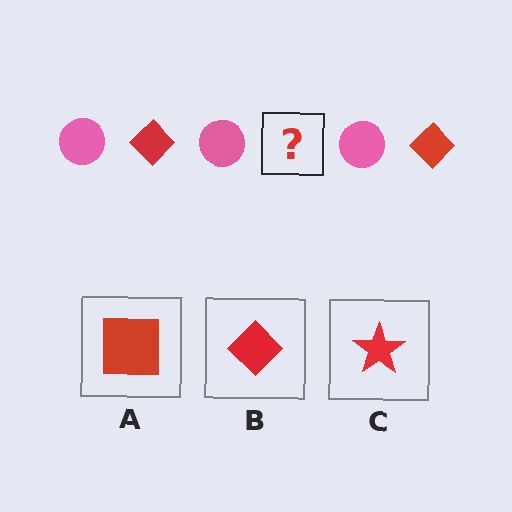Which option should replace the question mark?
Option B.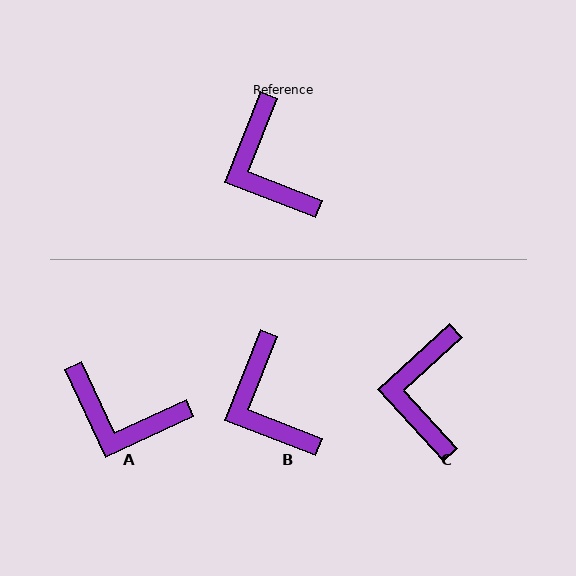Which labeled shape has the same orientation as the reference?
B.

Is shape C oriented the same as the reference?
No, it is off by about 26 degrees.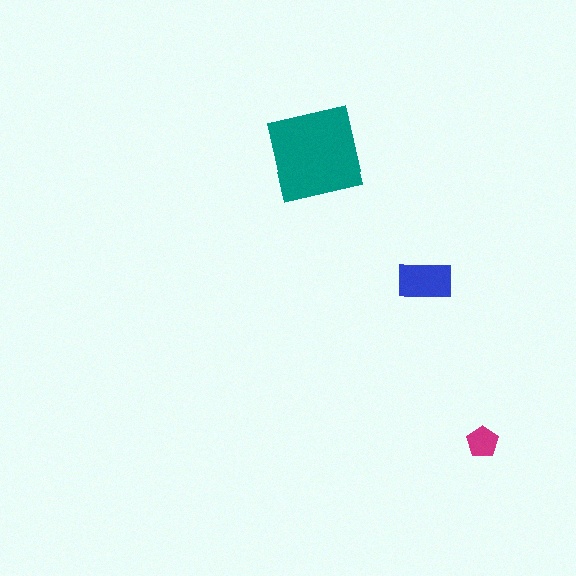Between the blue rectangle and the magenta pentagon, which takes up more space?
The blue rectangle.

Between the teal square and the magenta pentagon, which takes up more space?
The teal square.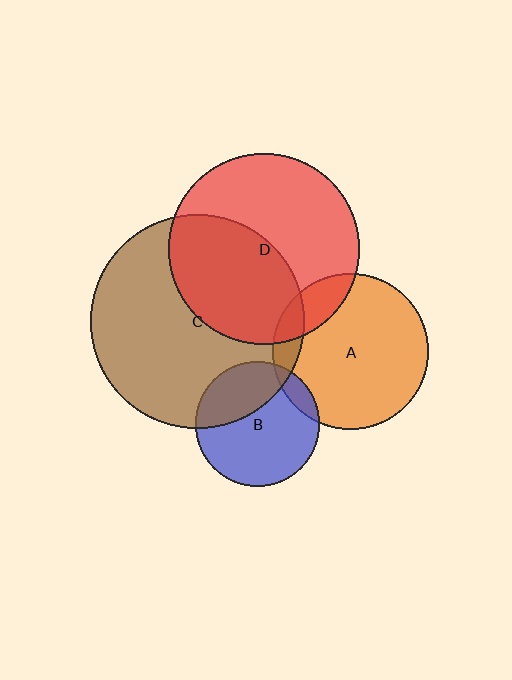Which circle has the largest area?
Circle C (brown).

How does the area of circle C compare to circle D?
Approximately 1.3 times.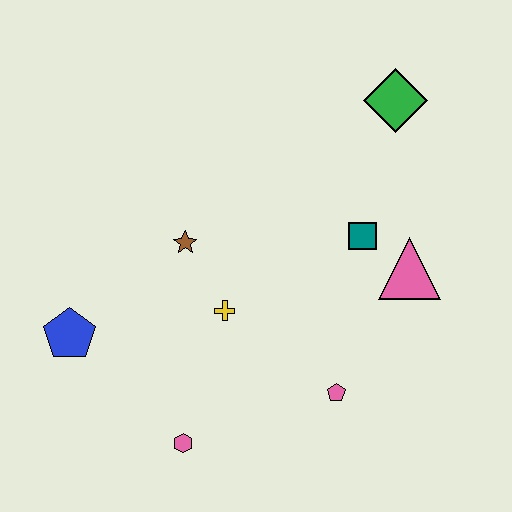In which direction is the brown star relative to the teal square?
The brown star is to the left of the teal square.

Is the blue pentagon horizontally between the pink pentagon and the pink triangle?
No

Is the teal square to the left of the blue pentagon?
No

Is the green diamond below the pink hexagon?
No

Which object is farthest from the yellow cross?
The green diamond is farthest from the yellow cross.